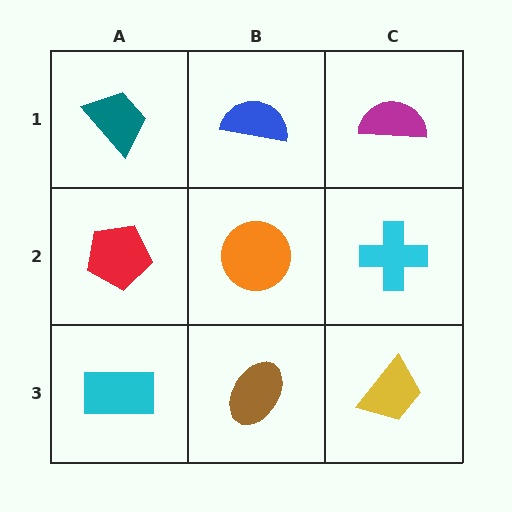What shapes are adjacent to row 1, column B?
An orange circle (row 2, column B), a teal trapezoid (row 1, column A), a magenta semicircle (row 1, column C).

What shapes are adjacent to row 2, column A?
A teal trapezoid (row 1, column A), a cyan rectangle (row 3, column A), an orange circle (row 2, column B).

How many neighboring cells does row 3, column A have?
2.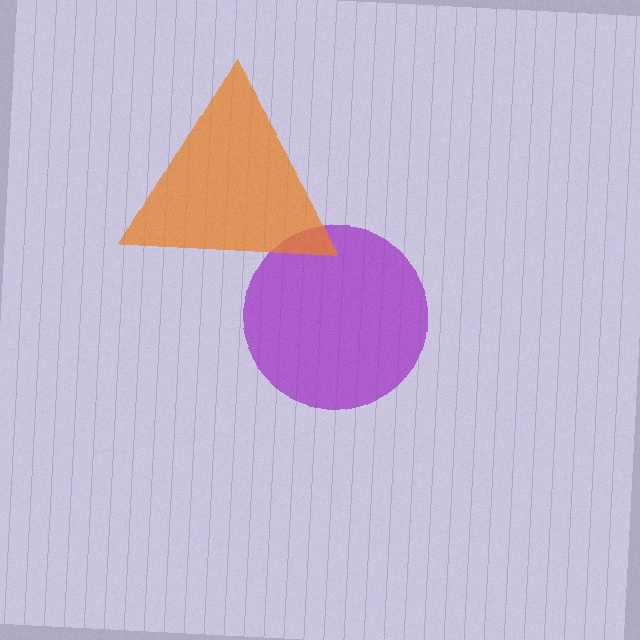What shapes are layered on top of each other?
The layered shapes are: a purple circle, an orange triangle.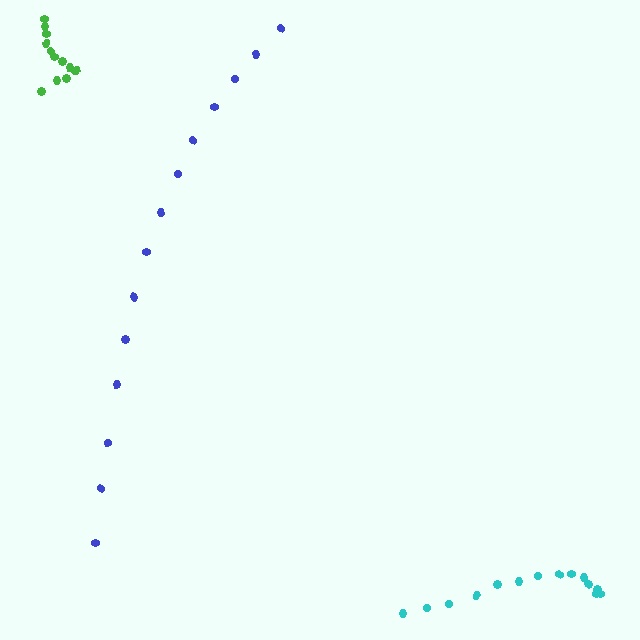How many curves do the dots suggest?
There are 3 distinct paths.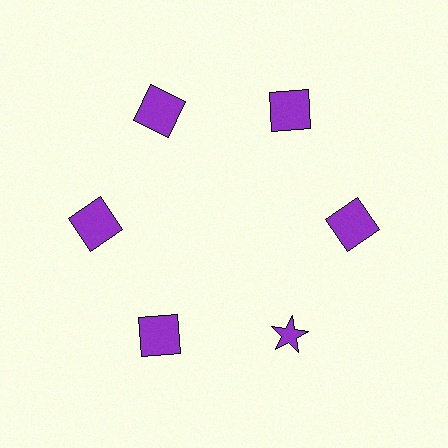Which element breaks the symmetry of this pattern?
The purple star at roughly the 5 o'clock position breaks the symmetry. All other shapes are purple squares.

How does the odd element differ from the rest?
It has a different shape: star instead of square.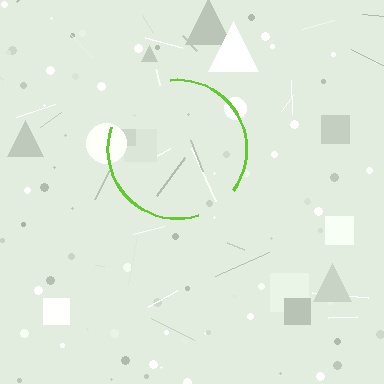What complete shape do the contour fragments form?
The contour fragments form a circle.